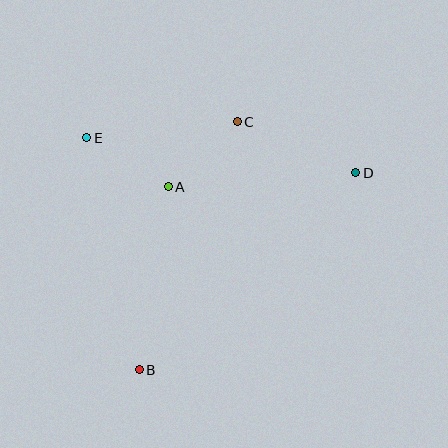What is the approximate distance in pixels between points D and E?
The distance between D and E is approximately 272 pixels.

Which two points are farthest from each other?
Points B and D are farthest from each other.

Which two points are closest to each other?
Points A and C are closest to each other.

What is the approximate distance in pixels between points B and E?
The distance between B and E is approximately 238 pixels.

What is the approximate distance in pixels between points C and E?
The distance between C and E is approximately 152 pixels.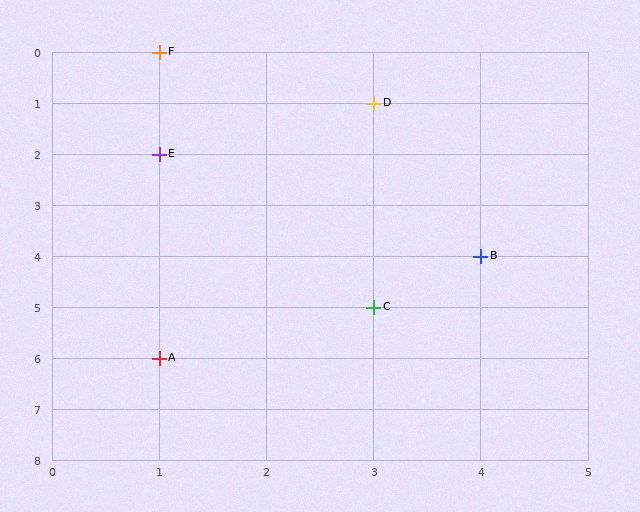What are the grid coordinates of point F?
Point F is at grid coordinates (1, 0).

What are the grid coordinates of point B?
Point B is at grid coordinates (4, 4).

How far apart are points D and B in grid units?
Points D and B are 1 column and 3 rows apart (about 3.2 grid units diagonally).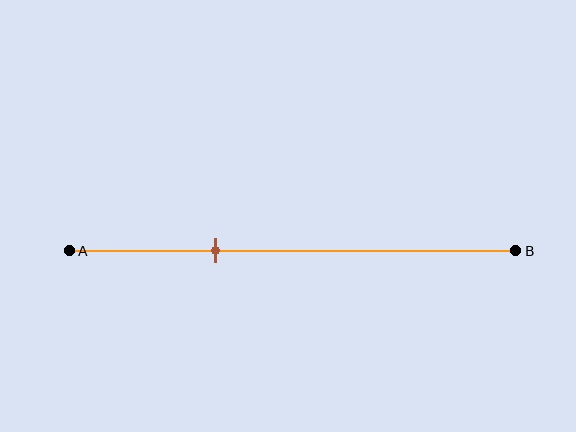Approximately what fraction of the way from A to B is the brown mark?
The brown mark is approximately 35% of the way from A to B.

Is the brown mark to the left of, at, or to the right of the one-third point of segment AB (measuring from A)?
The brown mark is approximately at the one-third point of segment AB.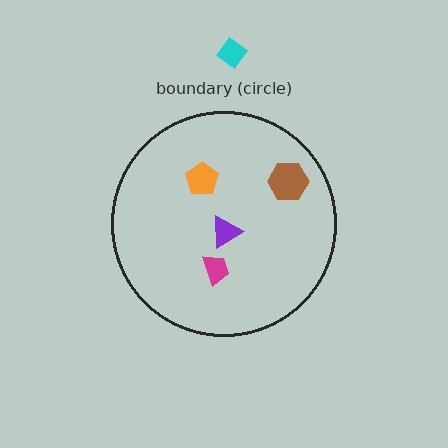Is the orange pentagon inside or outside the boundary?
Inside.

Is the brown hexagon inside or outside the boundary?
Inside.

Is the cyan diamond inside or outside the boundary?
Outside.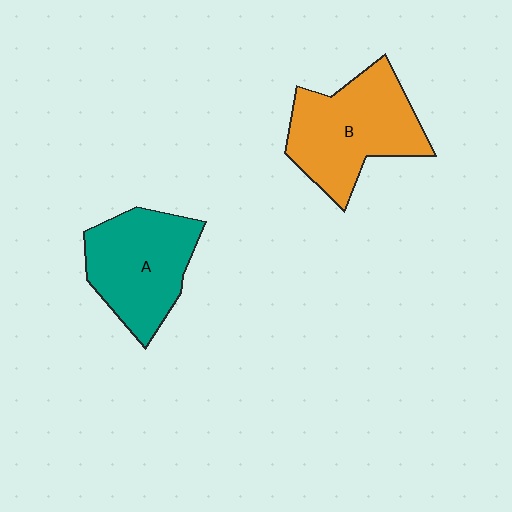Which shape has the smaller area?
Shape A (teal).